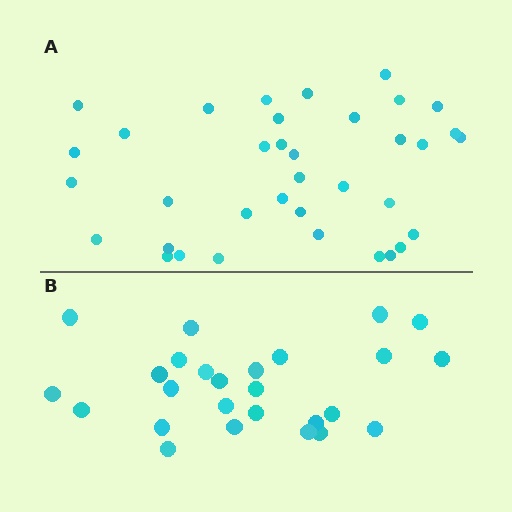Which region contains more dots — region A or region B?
Region A (the top region) has more dots.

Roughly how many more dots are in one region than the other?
Region A has roughly 10 or so more dots than region B.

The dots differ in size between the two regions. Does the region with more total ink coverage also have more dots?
No. Region B has more total ink coverage because its dots are larger, but region A actually contains more individual dots. Total area can be misleading — the number of items is what matters here.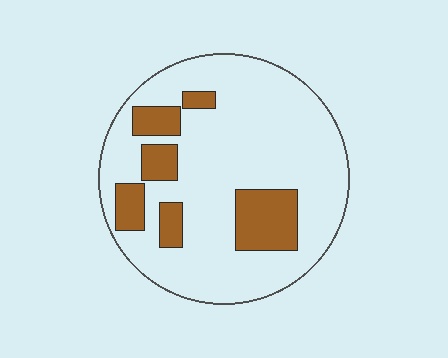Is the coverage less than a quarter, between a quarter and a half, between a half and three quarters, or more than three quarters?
Less than a quarter.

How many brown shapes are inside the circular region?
6.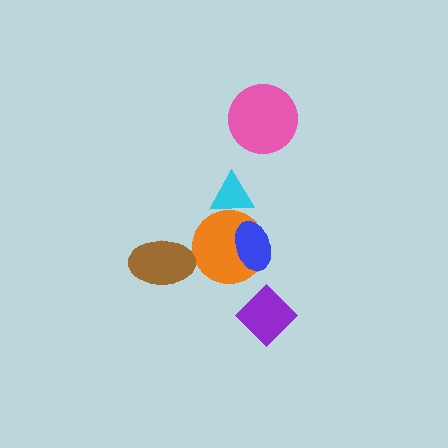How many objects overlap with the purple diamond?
0 objects overlap with the purple diamond.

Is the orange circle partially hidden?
Yes, it is partially covered by another shape.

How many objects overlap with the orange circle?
2 objects overlap with the orange circle.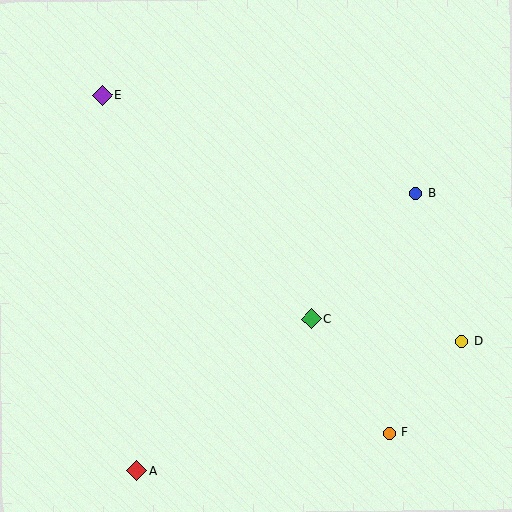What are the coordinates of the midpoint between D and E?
The midpoint between D and E is at (282, 218).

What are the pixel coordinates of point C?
Point C is at (311, 319).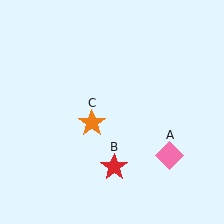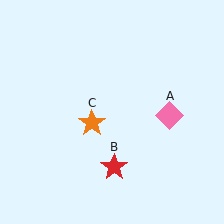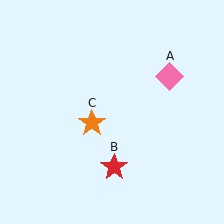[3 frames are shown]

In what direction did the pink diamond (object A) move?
The pink diamond (object A) moved up.